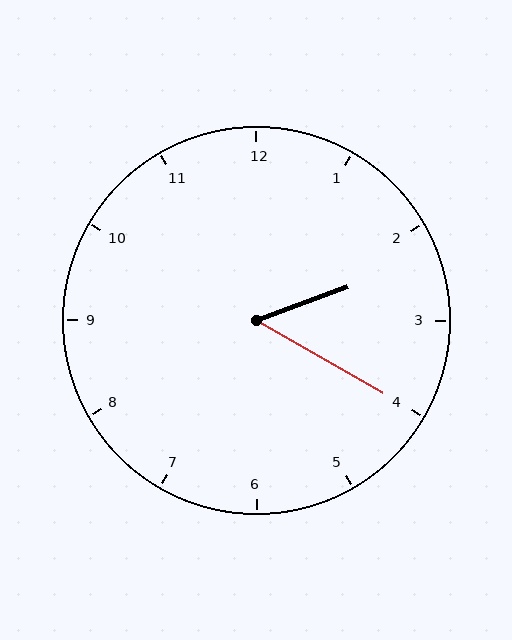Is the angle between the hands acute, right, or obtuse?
It is acute.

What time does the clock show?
2:20.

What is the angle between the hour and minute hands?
Approximately 50 degrees.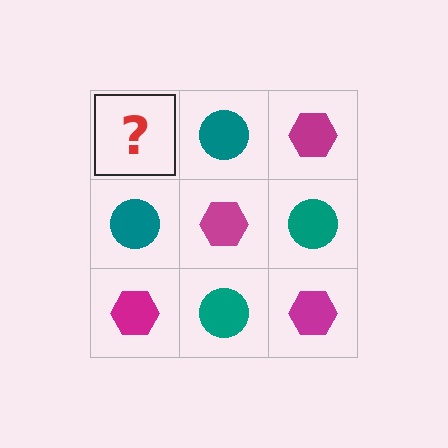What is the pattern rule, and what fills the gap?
The rule is that it alternates magenta hexagon and teal circle in a checkerboard pattern. The gap should be filled with a magenta hexagon.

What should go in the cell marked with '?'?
The missing cell should contain a magenta hexagon.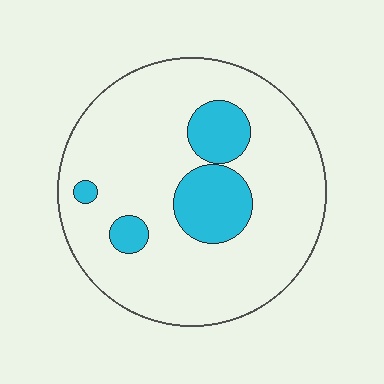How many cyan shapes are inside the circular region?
4.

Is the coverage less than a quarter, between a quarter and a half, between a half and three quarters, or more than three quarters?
Less than a quarter.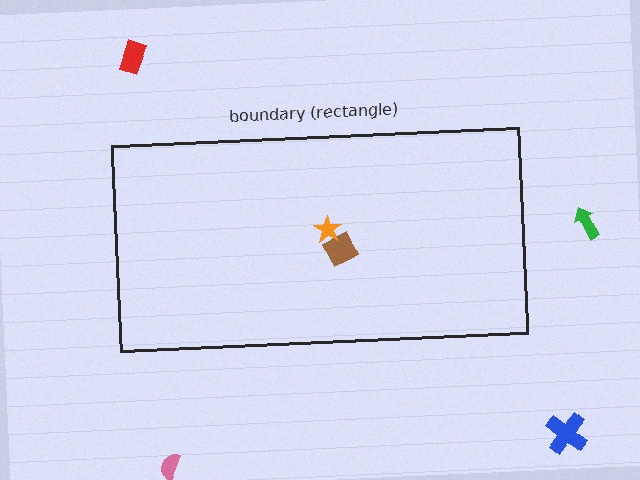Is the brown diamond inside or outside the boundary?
Inside.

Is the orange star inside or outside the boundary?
Inside.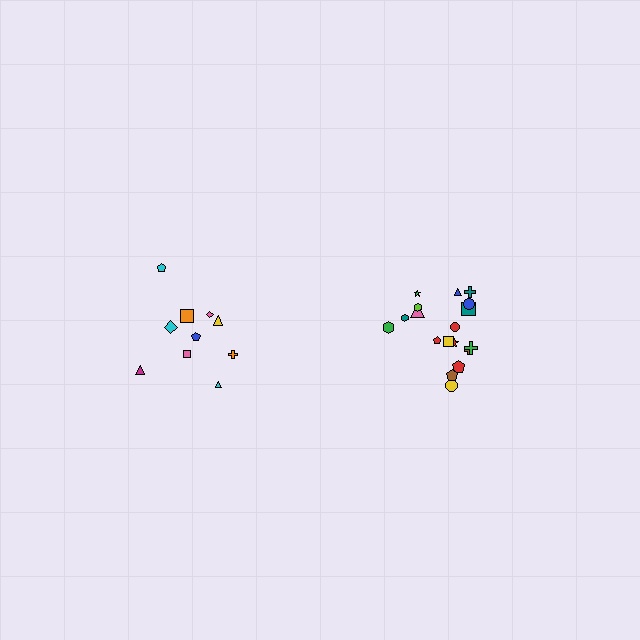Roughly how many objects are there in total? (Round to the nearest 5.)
Roughly 30 objects in total.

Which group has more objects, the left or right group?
The right group.